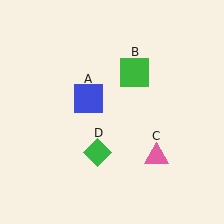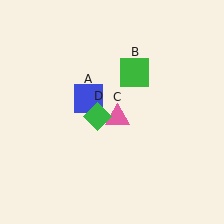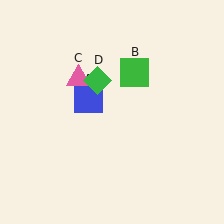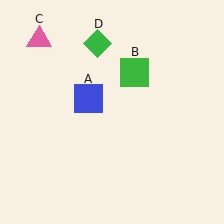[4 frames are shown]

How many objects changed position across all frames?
2 objects changed position: pink triangle (object C), green diamond (object D).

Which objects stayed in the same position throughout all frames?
Blue square (object A) and green square (object B) remained stationary.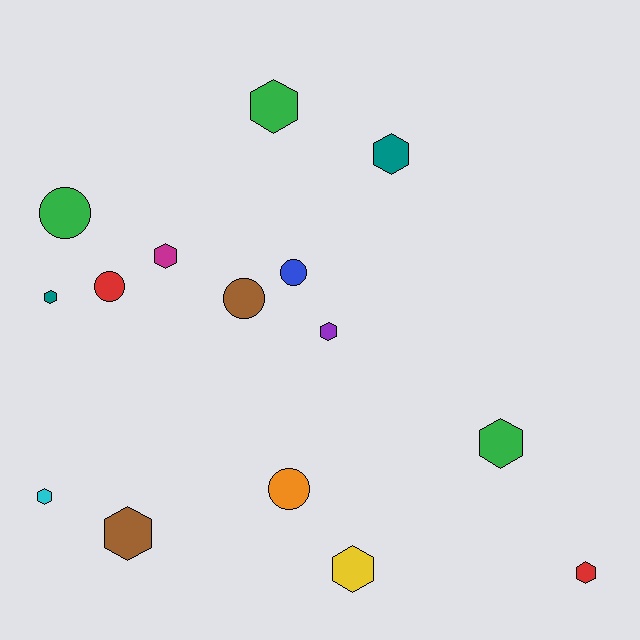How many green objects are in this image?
There are 3 green objects.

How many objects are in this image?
There are 15 objects.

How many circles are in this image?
There are 5 circles.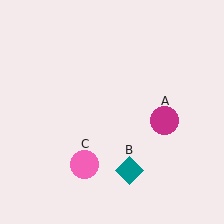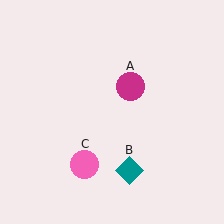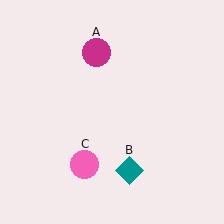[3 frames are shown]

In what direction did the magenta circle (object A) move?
The magenta circle (object A) moved up and to the left.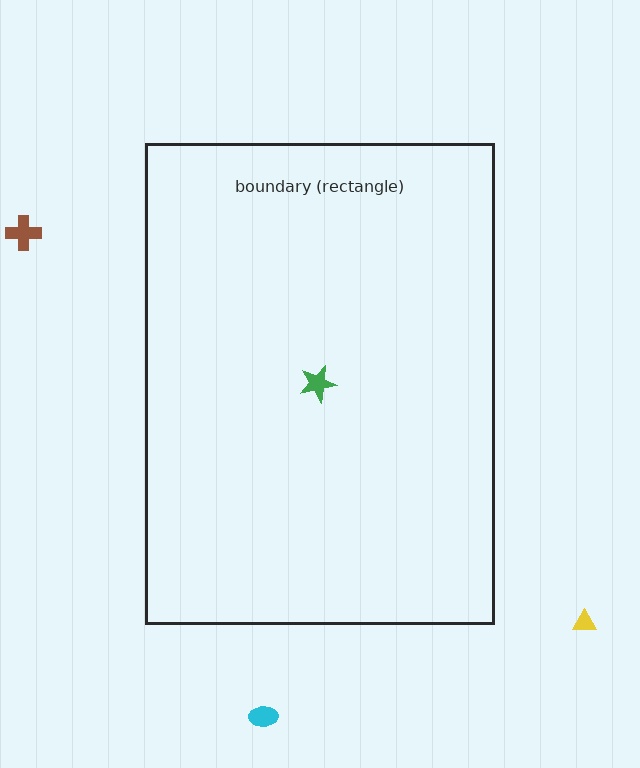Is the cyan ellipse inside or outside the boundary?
Outside.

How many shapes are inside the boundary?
1 inside, 3 outside.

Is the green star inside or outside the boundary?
Inside.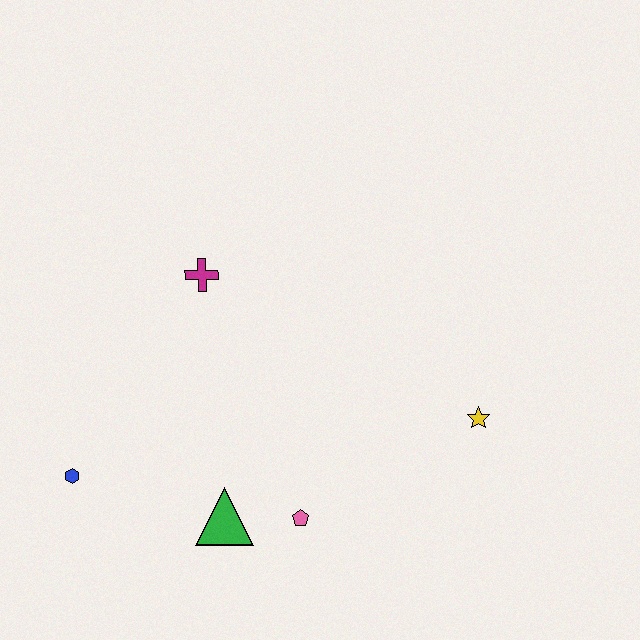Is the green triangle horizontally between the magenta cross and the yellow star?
Yes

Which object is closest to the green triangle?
The pink pentagon is closest to the green triangle.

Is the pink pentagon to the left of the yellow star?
Yes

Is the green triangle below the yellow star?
Yes